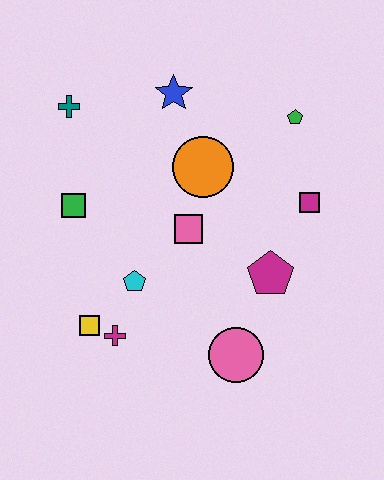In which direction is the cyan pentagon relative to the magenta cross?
The cyan pentagon is above the magenta cross.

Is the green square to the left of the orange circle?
Yes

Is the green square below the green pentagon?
Yes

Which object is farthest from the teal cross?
The pink circle is farthest from the teal cross.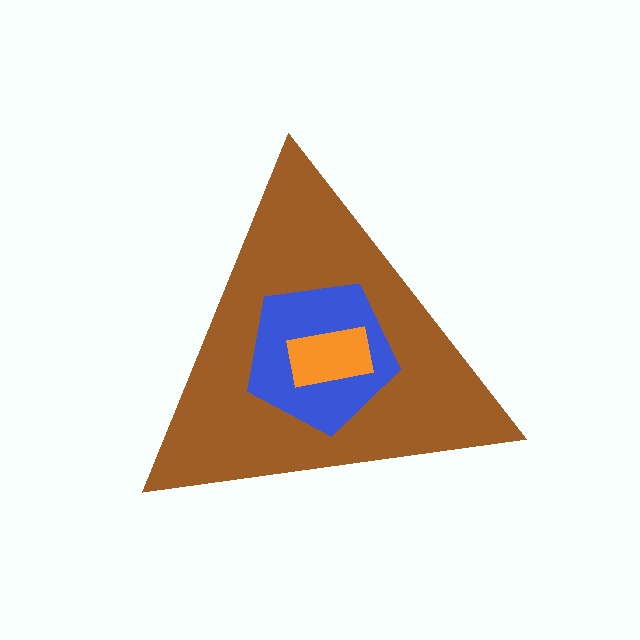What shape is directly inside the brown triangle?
The blue pentagon.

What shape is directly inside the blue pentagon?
The orange rectangle.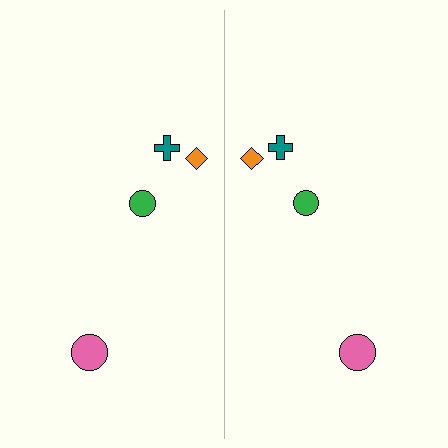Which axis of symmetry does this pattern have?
The pattern has a vertical axis of symmetry running through the center of the image.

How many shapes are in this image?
There are 8 shapes in this image.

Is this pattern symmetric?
Yes, this pattern has bilateral (reflection) symmetry.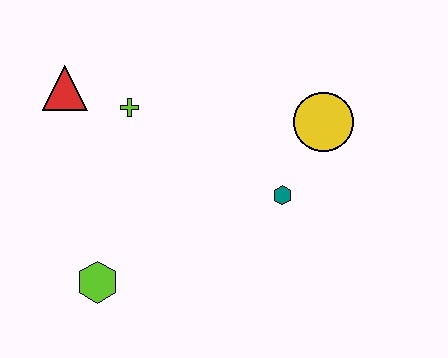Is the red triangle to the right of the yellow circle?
No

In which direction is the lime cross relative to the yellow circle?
The lime cross is to the left of the yellow circle.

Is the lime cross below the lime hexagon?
No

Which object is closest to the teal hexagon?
The yellow circle is closest to the teal hexagon.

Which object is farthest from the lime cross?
The yellow circle is farthest from the lime cross.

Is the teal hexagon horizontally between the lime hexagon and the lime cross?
No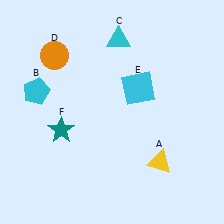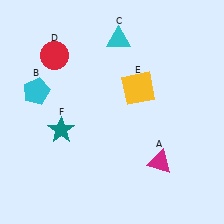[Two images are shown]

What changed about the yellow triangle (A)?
In Image 1, A is yellow. In Image 2, it changed to magenta.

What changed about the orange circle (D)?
In Image 1, D is orange. In Image 2, it changed to red.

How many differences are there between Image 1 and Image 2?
There are 3 differences between the two images.